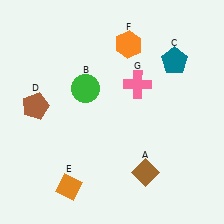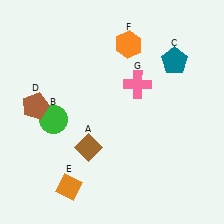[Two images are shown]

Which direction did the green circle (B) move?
The green circle (B) moved left.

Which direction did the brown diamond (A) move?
The brown diamond (A) moved left.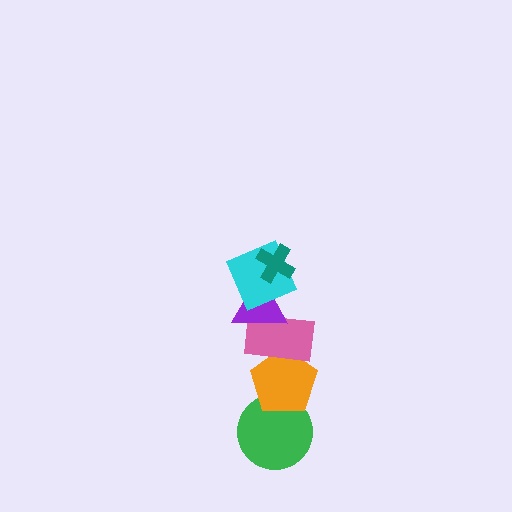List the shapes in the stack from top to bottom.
From top to bottom: the teal cross, the cyan square, the purple triangle, the pink rectangle, the orange pentagon, the green circle.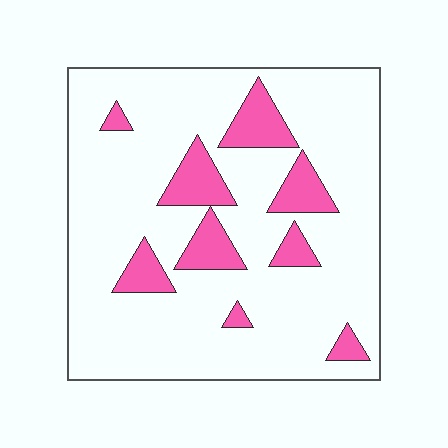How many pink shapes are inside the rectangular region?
9.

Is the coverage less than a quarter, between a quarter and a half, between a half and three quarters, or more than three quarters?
Less than a quarter.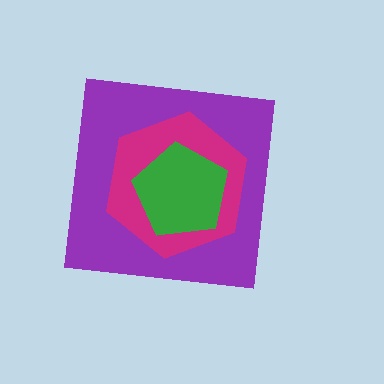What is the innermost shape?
The green pentagon.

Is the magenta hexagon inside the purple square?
Yes.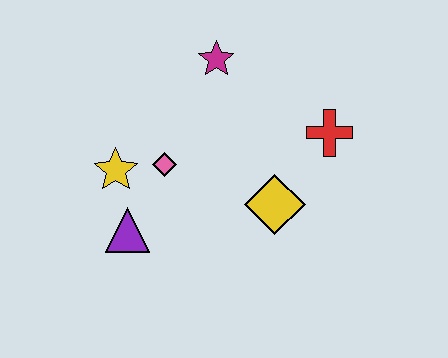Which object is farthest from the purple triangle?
The red cross is farthest from the purple triangle.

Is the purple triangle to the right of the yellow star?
Yes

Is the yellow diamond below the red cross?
Yes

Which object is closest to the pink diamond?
The yellow star is closest to the pink diamond.